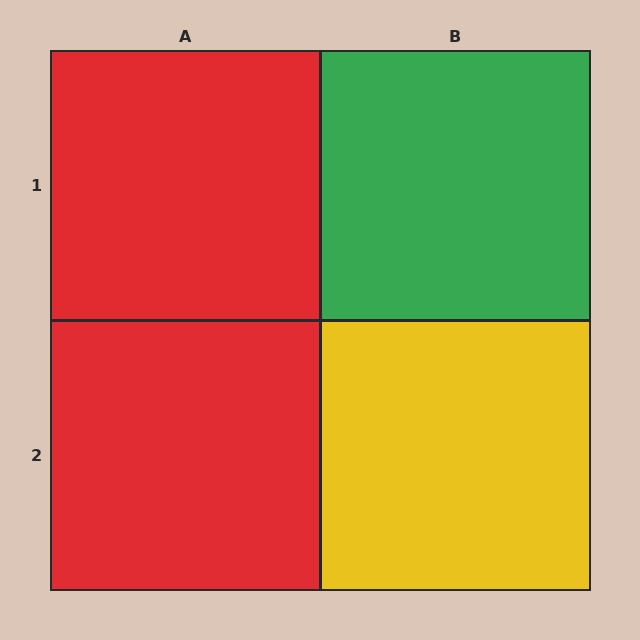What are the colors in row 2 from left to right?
Red, yellow.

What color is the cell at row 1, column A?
Red.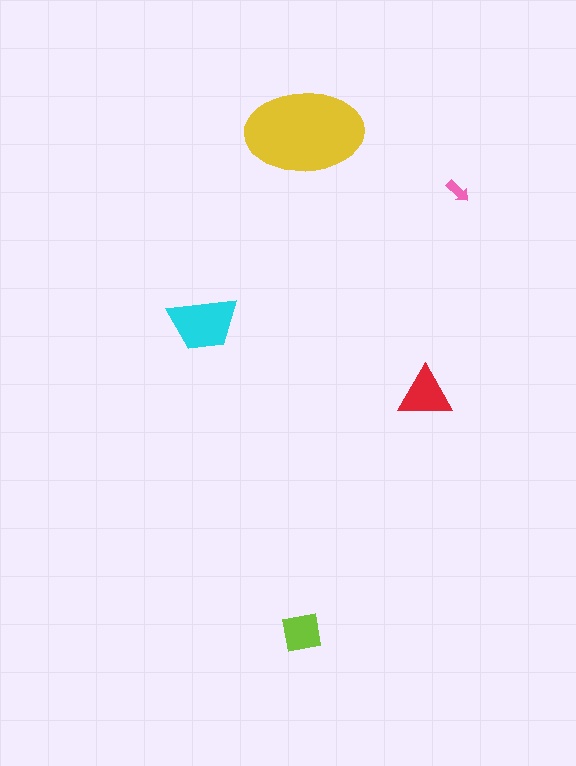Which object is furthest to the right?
The pink arrow is rightmost.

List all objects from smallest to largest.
The pink arrow, the lime square, the red triangle, the cyan trapezoid, the yellow ellipse.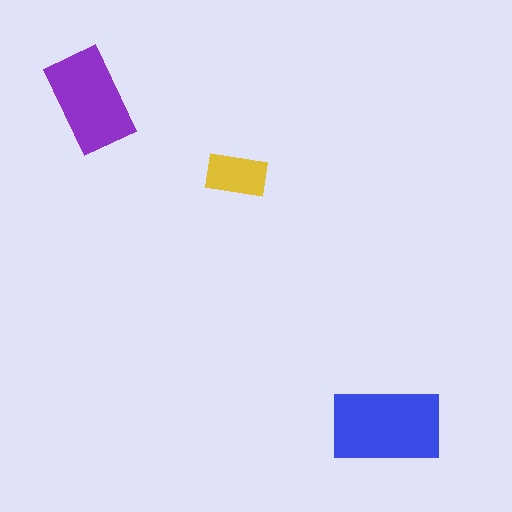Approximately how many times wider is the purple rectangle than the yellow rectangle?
About 1.5 times wider.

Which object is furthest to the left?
The purple rectangle is leftmost.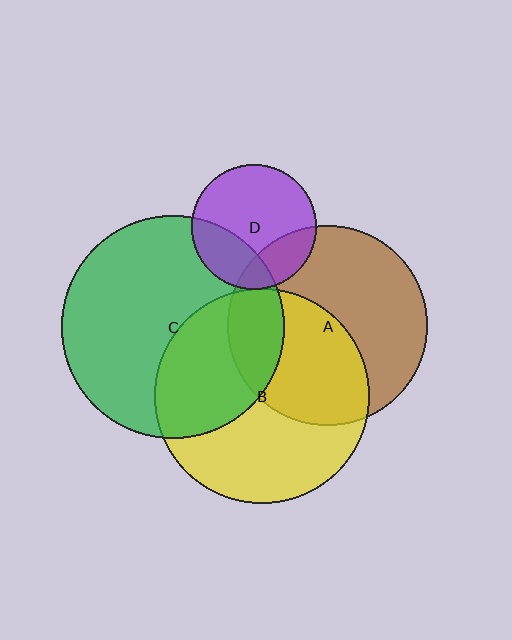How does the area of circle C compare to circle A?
Approximately 1.2 times.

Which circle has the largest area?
Circle C (green).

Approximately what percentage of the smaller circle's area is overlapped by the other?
Approximately 30%.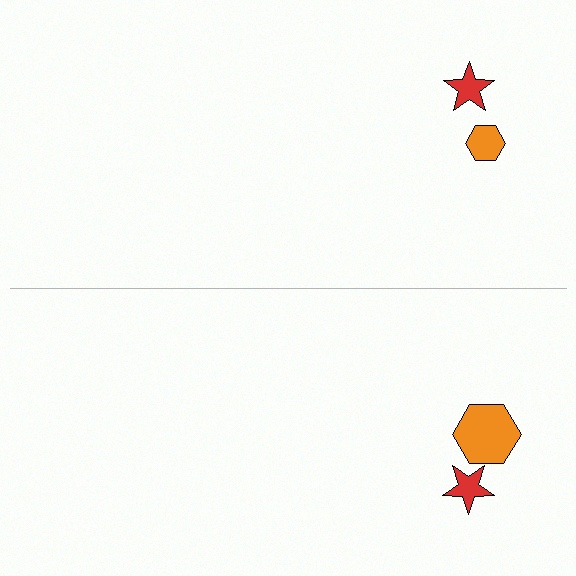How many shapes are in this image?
There are 4 shapes in this image.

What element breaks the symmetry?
The orange hexagon on the bottom side has a different size than its mirror counterpart.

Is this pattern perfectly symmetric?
No, the pattern is not perfectly symmetric. The orange hexagon on the bottom side has a different size than its mirror counterpart.